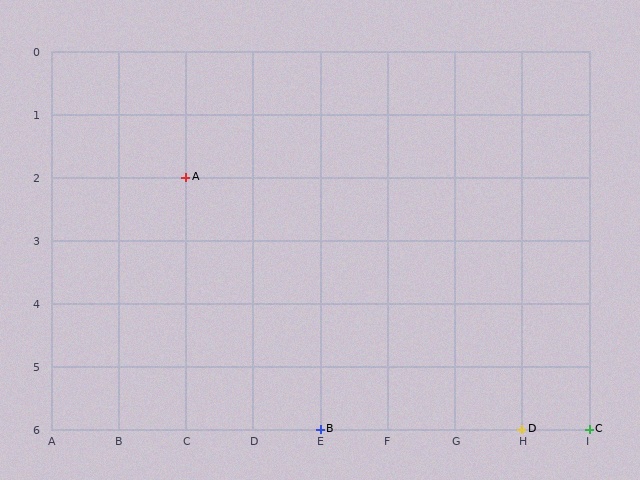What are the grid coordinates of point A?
Point A is at grid coordinates (C, 2).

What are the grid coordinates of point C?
Point C is at grid coordinates (I, 6).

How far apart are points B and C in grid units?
Points B and C are 4 columns apart.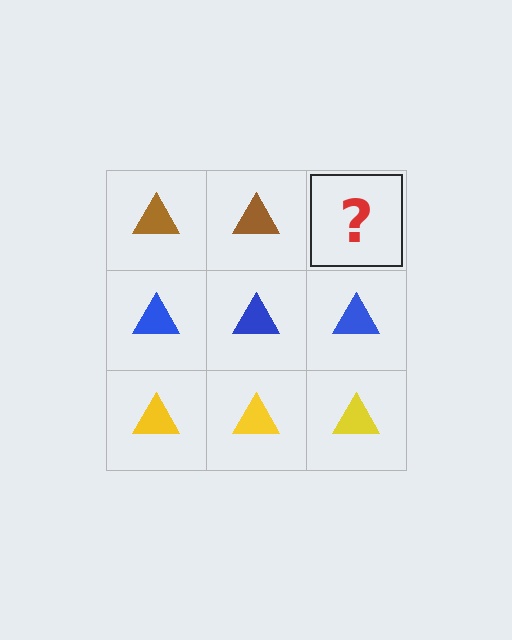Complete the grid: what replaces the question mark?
The question mark should be replaced with a brown triangle.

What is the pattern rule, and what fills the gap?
The rule is that each row has a consistent color. The gap should be filled with a brown triangle.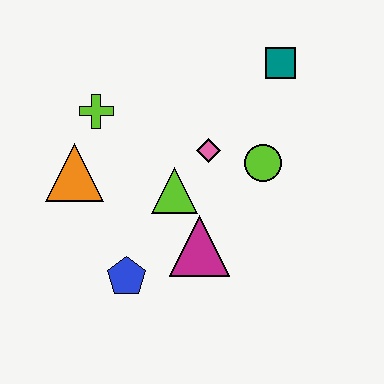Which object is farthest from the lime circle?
The orange triangle is farthest from the lime circle.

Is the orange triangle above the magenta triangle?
Yes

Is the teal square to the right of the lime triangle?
Yes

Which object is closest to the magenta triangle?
The lime triangle is closest to the magenta triangle.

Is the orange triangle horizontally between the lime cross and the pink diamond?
No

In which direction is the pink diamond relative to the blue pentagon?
The pink diamond is above the blue pentagon.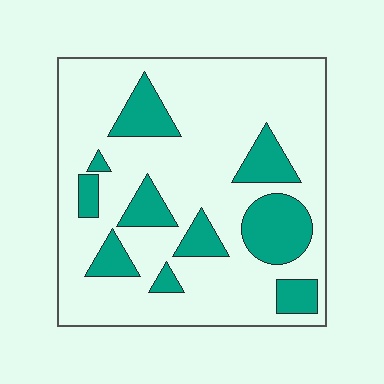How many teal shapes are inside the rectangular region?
10.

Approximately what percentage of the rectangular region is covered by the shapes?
Approximately 25%.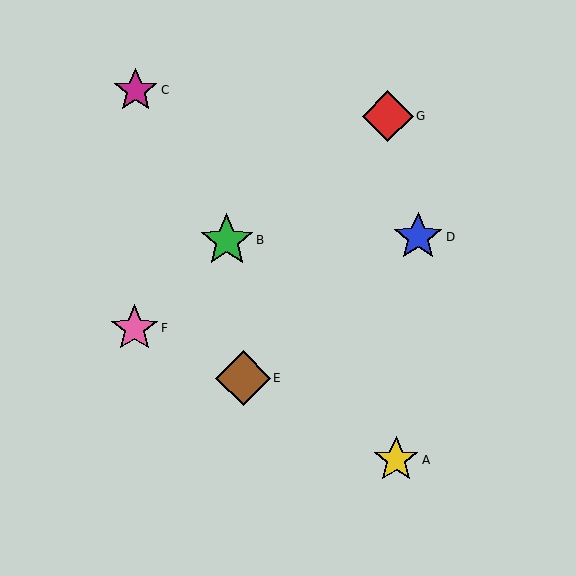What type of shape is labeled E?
Shape E is a brown diamond.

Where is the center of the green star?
The center of the green star is at (227, 240).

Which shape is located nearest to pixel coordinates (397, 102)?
The red diamond (labeled G) at (388, 116) is nearest to that location.